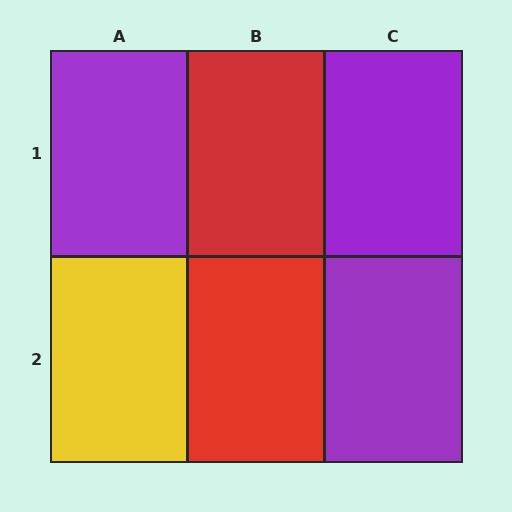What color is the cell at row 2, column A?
Yellow.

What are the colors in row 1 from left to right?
Purple, red, purple.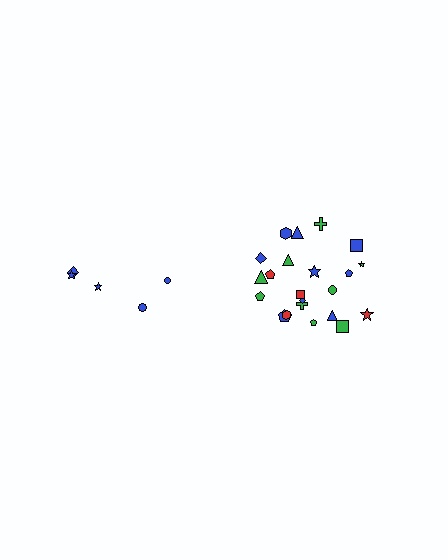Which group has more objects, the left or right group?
The right group.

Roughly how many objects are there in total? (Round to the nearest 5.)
Roughly 25 objects in total.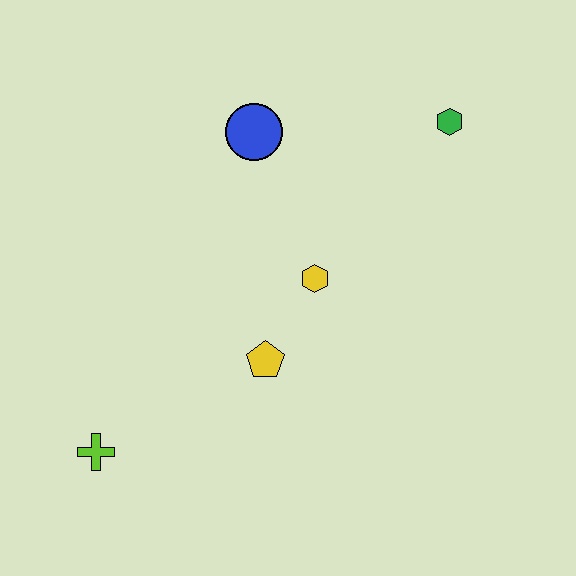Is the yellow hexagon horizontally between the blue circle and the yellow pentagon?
No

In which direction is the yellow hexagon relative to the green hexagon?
The yellow hexagon is below the green hexagon.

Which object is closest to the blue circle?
The yellow hexagon is closest to the blue circle.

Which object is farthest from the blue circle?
The lime cross is farthest from the blue circle.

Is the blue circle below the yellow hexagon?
No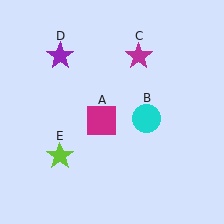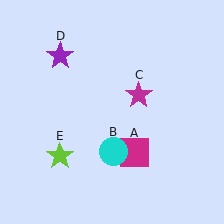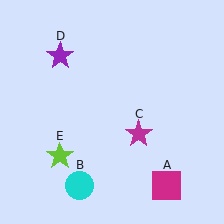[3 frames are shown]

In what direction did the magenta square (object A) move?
The magenta square (object A) moved down and to the right.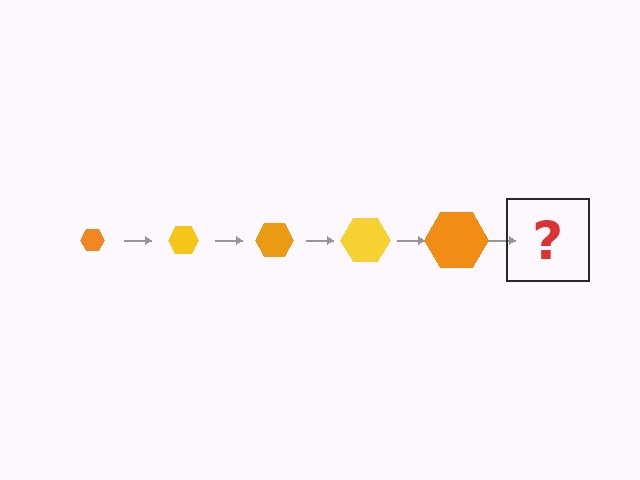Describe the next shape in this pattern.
It should be a yellow hexagon, larger than the previous one.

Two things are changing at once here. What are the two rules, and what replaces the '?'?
The two rules are that the hexagon grows larger each step and the color cycles through orange and yellow. The '?' should be a yellow hexagon, larger than the previous one.